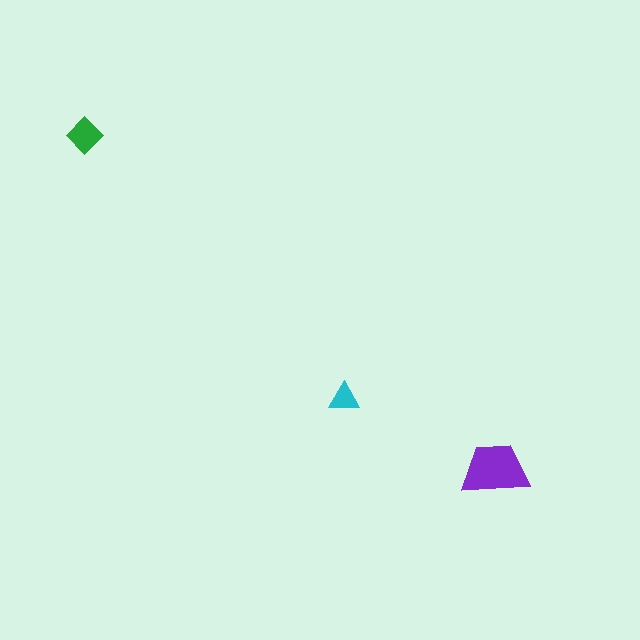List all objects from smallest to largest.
The cyan triangle, the green diamond, the purple trapezoid.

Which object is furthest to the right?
The purple trapezoid is rightmost.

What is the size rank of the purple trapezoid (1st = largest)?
1st.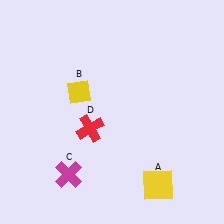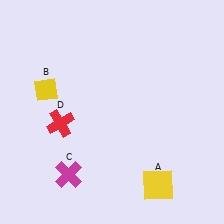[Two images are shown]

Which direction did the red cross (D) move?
The red cross (D) moved left.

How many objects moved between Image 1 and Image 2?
2 objects moved between the two images.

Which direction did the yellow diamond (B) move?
The yellow diamond (B) moved left.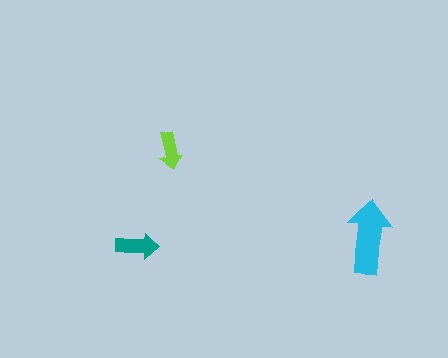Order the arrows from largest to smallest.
the cyan one, the teal one, the lime one.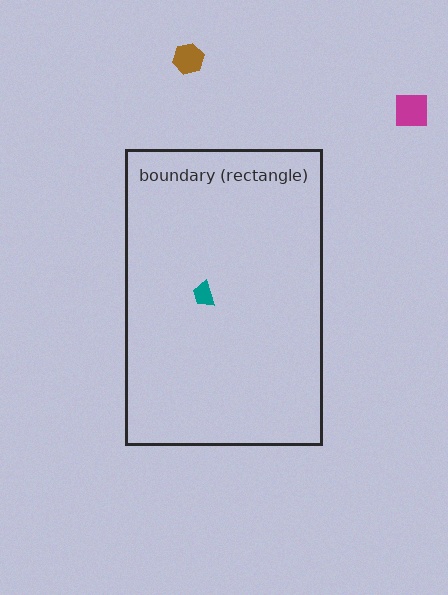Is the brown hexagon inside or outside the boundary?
Outside.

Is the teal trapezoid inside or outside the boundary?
Inside.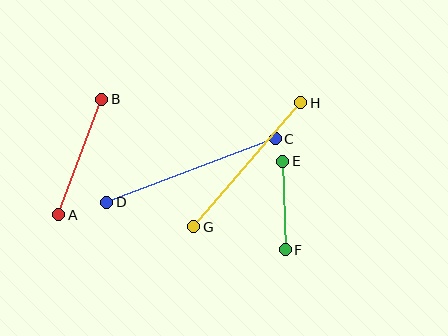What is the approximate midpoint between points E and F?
The midpoint is at approximately (284, 206) pixels.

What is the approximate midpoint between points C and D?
The midpoint is at approximately (191, 171) pixels.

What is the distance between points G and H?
The distance is approximately 164 pixels.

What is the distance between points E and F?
The distance is approximately 88 pixels.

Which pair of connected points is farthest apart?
Points C and D are farthest apart.